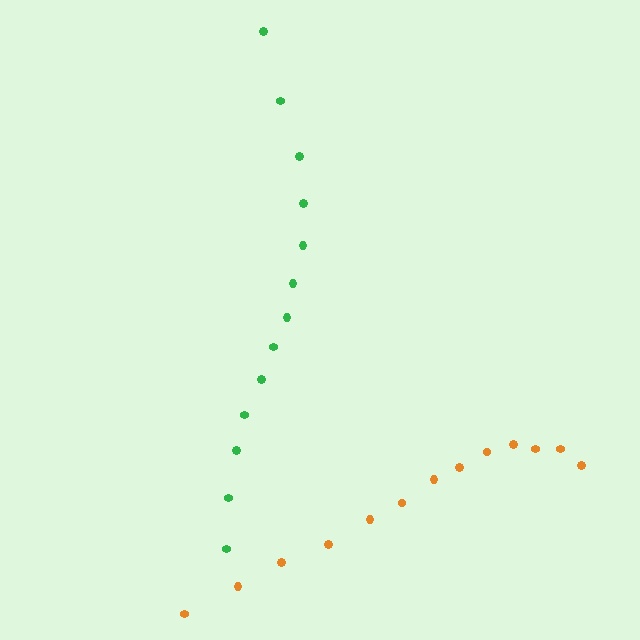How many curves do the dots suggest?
There are 2 distinct paths.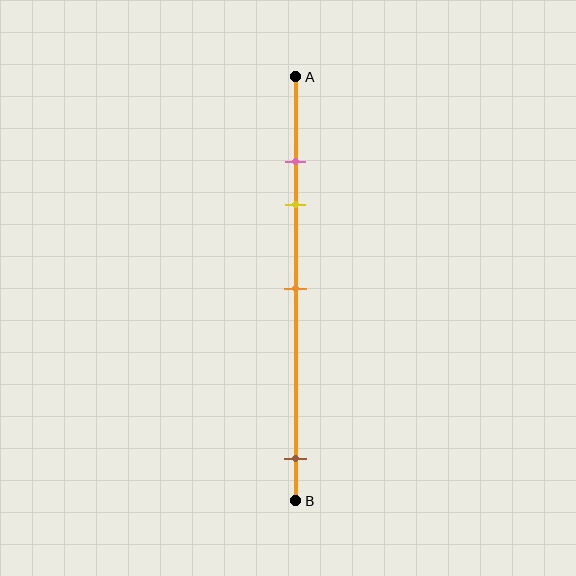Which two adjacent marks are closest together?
The pink and yellow marks are the closest adjacent pair.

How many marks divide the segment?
There are 4 marks dividing the segment.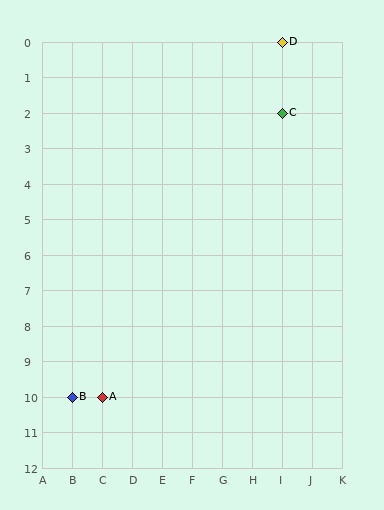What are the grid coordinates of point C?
Point C is at grid coordinates (I, 2).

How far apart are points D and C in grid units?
Points D and C are 2 rows apart.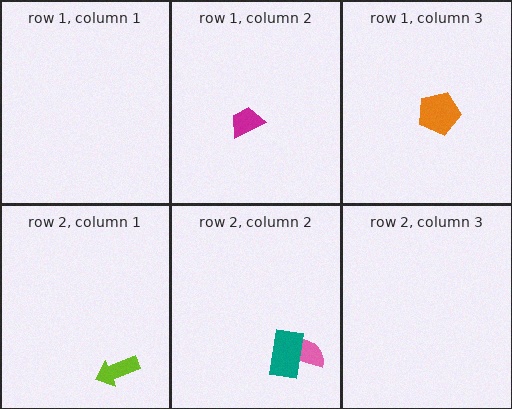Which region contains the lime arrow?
The row 2, column 1 region.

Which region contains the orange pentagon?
The row 1, column 3 region.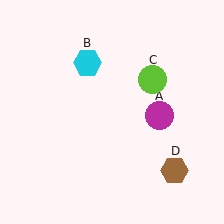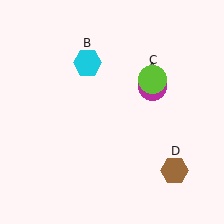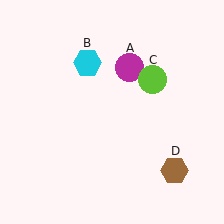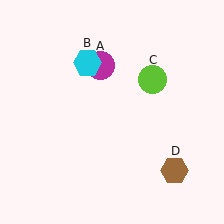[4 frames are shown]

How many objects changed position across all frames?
1 object changed position: magenta circle (object A).